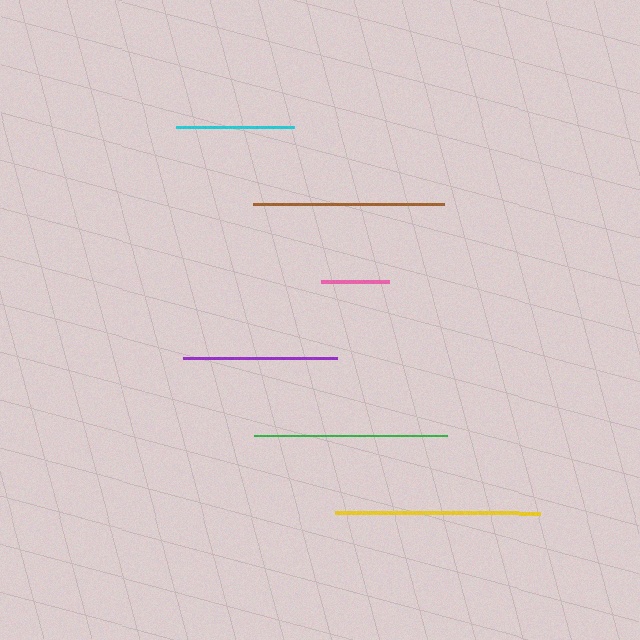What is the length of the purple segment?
The purple segment is approximately 154 pixels long.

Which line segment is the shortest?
The pink line is the shortest at approximately 68 pixels.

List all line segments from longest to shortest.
From longest to shortest: yellow, green, brown, purple, cyan, pink.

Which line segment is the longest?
The yellow line is the longest at approximately 204 pixels.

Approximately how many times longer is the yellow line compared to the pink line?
The yellow line is approximately 3.0 times the length of the pink line.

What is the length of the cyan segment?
The cyan segment is approximately 118 pixels long.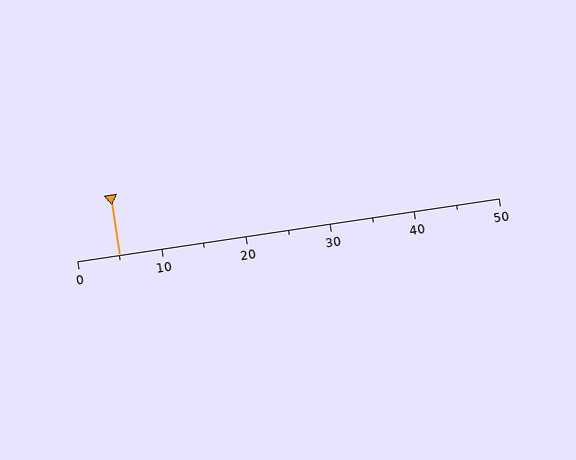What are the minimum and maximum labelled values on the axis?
The axis runs from 0 to 50.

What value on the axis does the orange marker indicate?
The marker indicates approximately 5.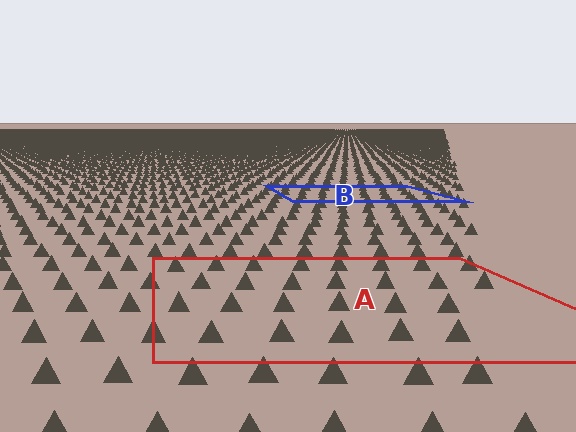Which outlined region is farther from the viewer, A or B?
Region B is farther from the viewer — the texture elements inside it appear smaller and more densely packed.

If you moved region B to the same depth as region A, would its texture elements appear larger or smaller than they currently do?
They would appear larger. At a closer depth, the same texture elements are projected at a bigger on-screen size.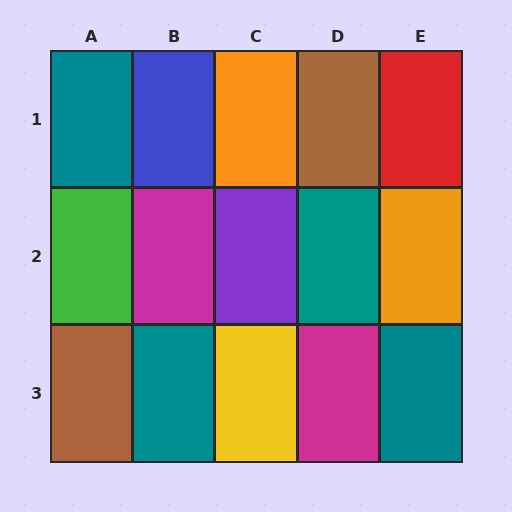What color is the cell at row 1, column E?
Red.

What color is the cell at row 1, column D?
Brown.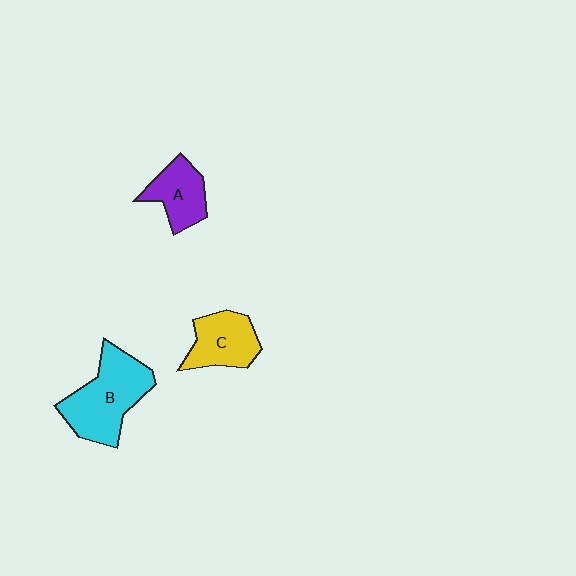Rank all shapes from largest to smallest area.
From largest to smallest: B (cyan), C (yellow), A (purple).